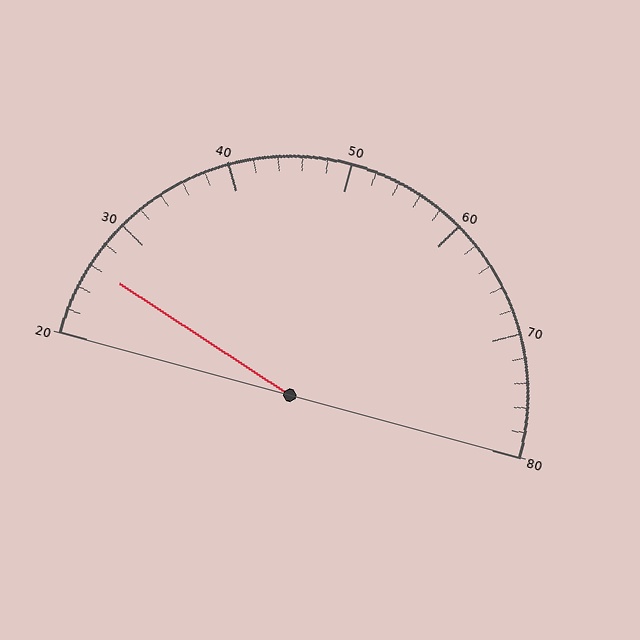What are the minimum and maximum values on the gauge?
The gauge ranges from 20 to 80.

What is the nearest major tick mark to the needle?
The nearest major tick mark is 30.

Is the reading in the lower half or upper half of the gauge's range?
The reading is in the lower half of the range (20 to 80).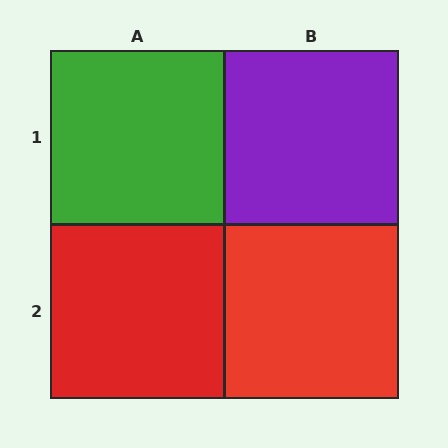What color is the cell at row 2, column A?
Red.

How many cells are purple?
1 cell is purple.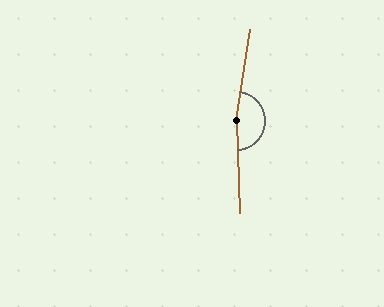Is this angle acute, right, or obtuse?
It is obtuse.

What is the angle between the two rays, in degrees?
Approximately 169 degrees.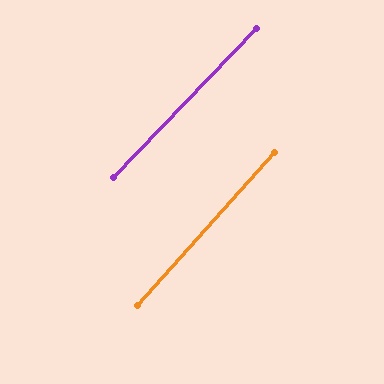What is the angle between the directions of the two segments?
Approximately 2 degrees.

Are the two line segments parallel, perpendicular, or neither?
Parallel — their directions differ by only 1.9°.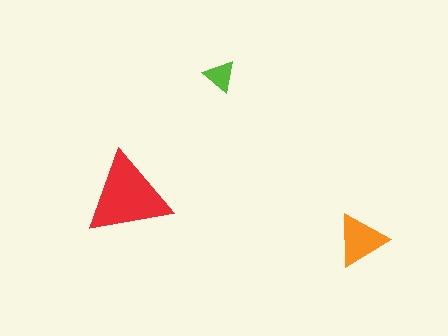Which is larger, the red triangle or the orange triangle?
The red one.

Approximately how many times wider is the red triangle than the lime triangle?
About 2.5 times wider.